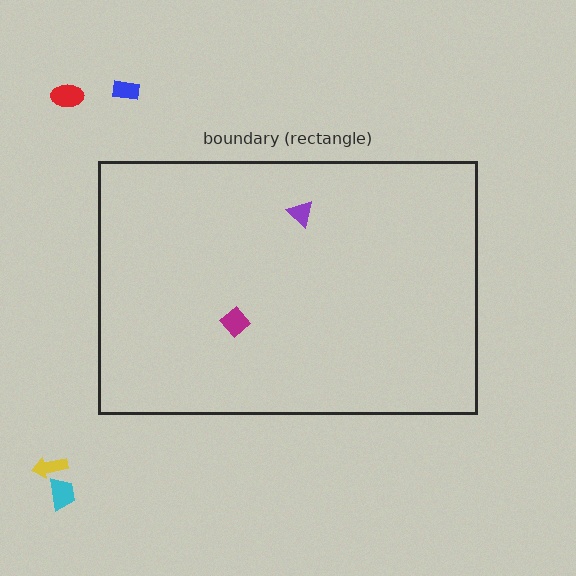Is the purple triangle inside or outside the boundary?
Inside.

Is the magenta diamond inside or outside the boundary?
Inside.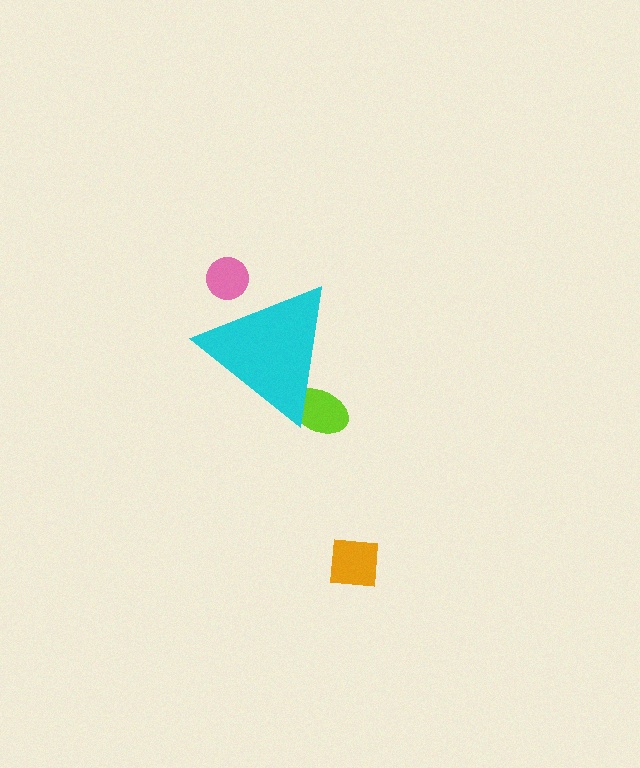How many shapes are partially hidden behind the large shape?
2 shapes are partially hidden.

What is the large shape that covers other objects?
A cyan triangle.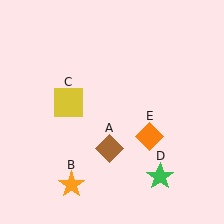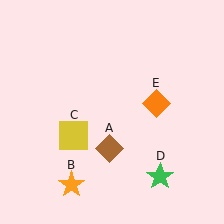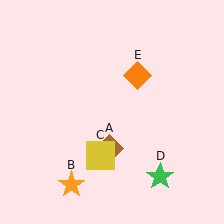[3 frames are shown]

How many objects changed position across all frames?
2 objects changed position: yellow square (object C), orange diamond (object E).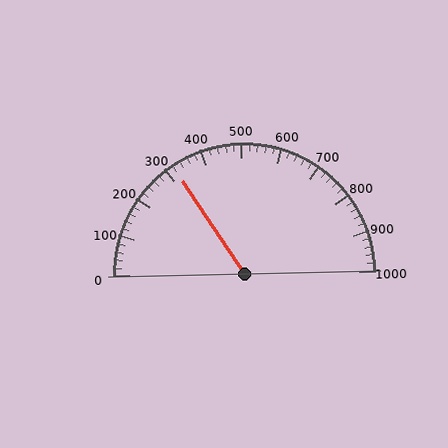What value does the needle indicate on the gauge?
The needle indicates approximately 320.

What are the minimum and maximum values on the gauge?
The gauge ranges from 0 to 1000.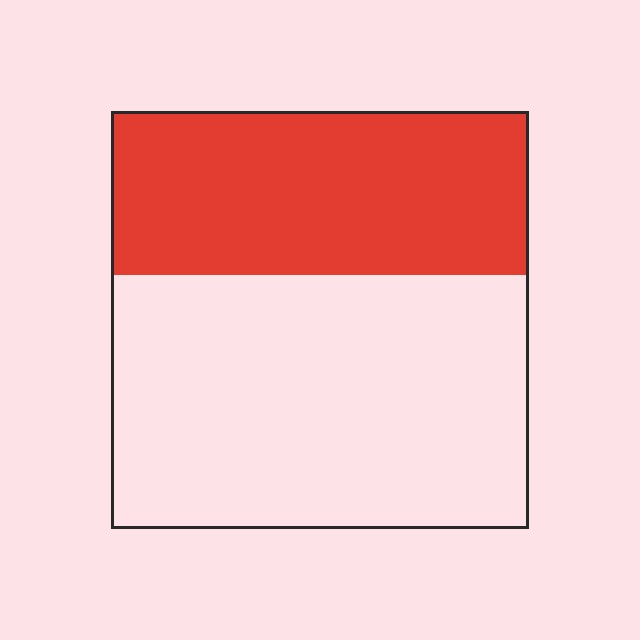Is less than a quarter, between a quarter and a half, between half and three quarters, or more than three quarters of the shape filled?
Between a quarter and a half.